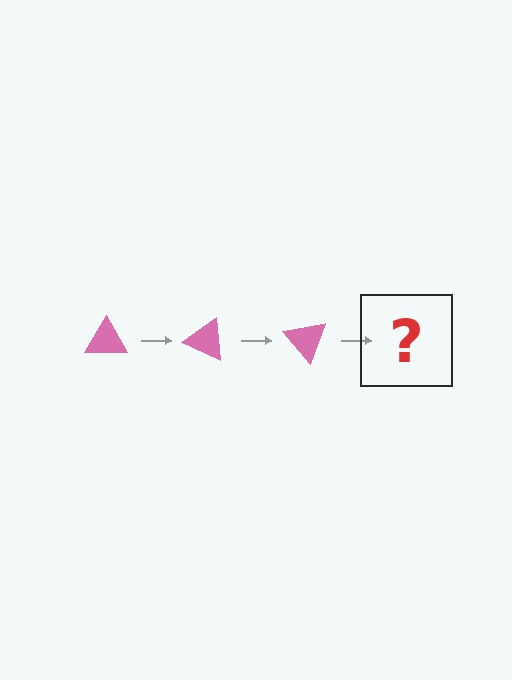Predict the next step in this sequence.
The next step is a pink triangle rotated 75 degrees.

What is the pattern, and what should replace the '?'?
The pattern is that the triangle rotates 25 degrees each step. The '?' should be a pink triangle rotated 75 degrees.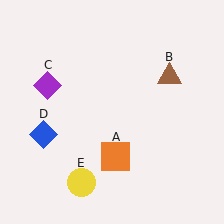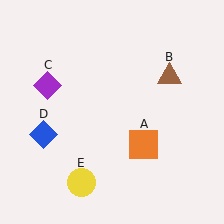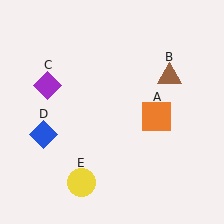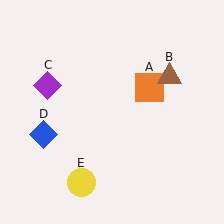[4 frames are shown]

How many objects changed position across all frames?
1 object changed position: orange square (object A).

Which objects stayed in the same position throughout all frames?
Brown triangle (object B) and purple diamond (object C) and blue diamond (object D) and yellow circle (object E) remained stationary.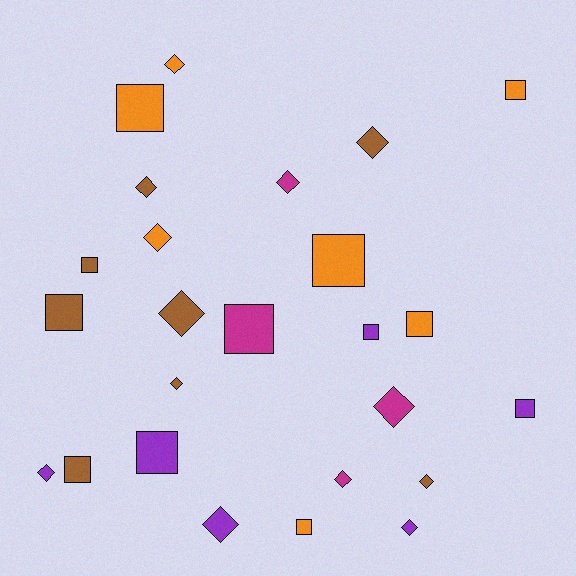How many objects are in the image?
There are 25 objects.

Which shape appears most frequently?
Diamond, with 13 objects.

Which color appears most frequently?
Brown, with 8 objects.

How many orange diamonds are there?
There are 2 orange diamonds.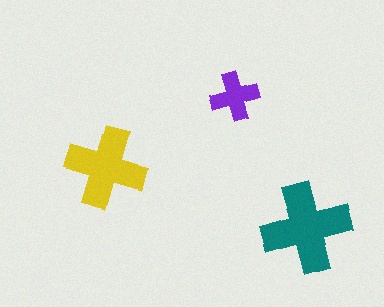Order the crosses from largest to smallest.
the teal one, the yellow one, the purple one.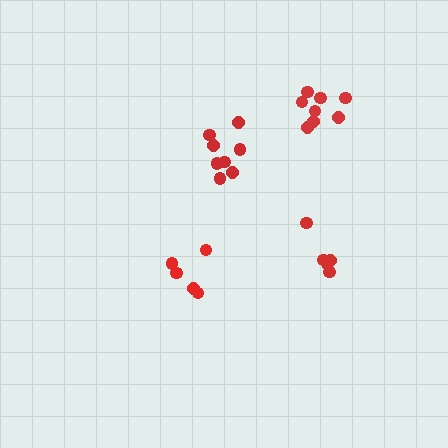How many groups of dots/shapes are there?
There are 4 groups.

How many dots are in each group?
Group 1: 5 dots, Group 2: 8 dots, Group 3: 8 dots, Group 4: 5 dots (26 total).